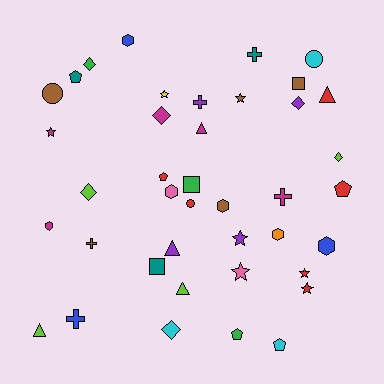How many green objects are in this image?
There are 3 green objects.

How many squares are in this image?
There are 3 squares.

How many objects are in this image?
There are 40 objects.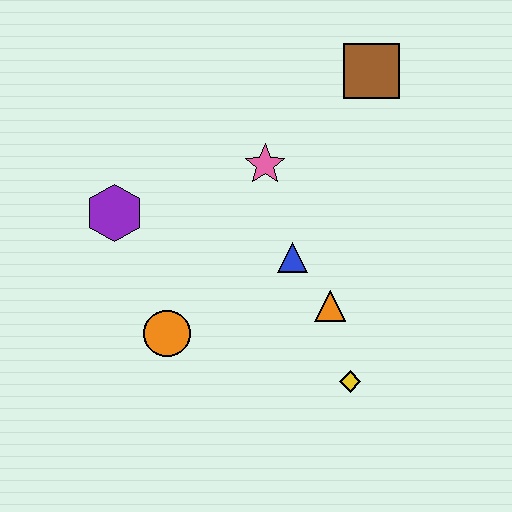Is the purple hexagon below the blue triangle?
No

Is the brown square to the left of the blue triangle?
No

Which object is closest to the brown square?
The pink star is closest to the brown square.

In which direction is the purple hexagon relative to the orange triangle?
The purple hexagon is to the left of the orange triangle.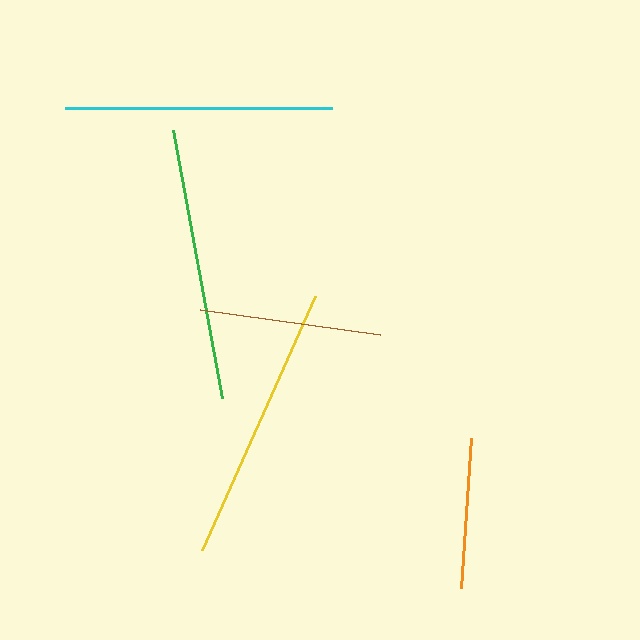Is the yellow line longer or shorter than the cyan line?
The yellow line is longer than the cyan line.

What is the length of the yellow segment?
The yellow segment is approximately 278 pixels long.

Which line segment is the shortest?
The blue line is the shortest at approximately 149 pixels.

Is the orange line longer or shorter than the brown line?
The brown line is longer than the orange line.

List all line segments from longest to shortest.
From longest to shortest: yellow, green, cyan, brown, orange, blue.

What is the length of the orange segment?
The orange segment is approximately 151 pixels long.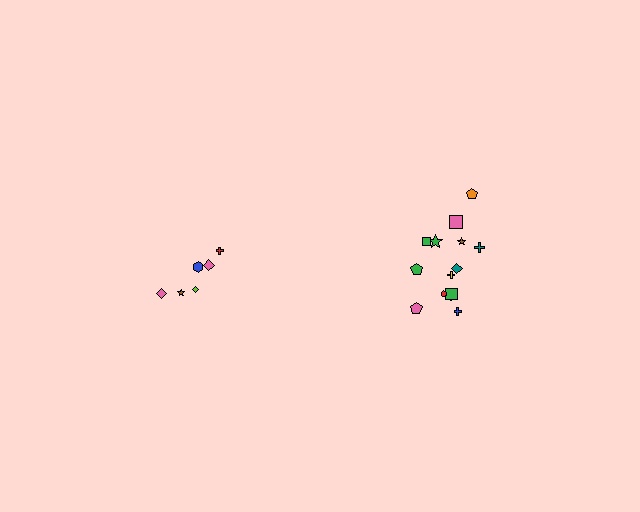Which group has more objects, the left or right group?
The right group.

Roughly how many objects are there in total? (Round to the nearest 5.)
Roughly 20 objects in total.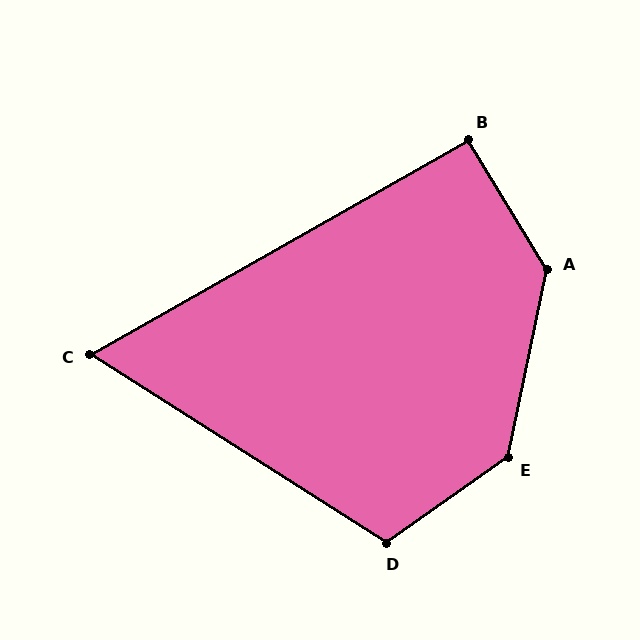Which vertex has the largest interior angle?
E, at approximately 137 degrees.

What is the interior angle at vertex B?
Approximately 92 degrees (approximately right).